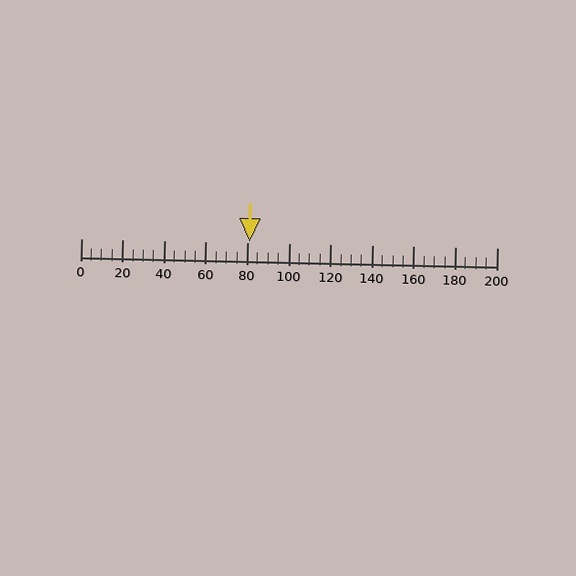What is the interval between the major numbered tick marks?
The major tick marks are spaced 20 units apart.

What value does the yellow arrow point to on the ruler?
The yellow arrow points to approximately 81.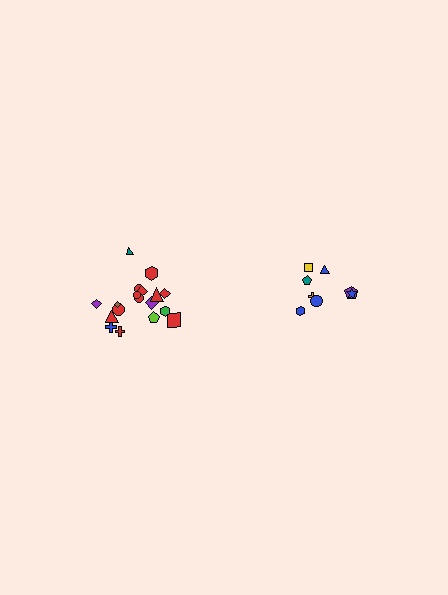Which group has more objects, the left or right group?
The left group.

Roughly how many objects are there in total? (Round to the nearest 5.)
Roughly 25 objects in total.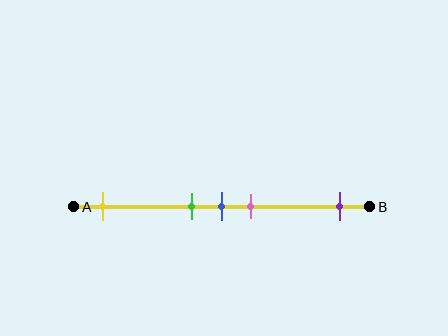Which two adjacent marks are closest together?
The green and blue marks are the closest adjacent pair.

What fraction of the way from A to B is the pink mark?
The pink mark is approximately 60% (0.6) of the way from A to B.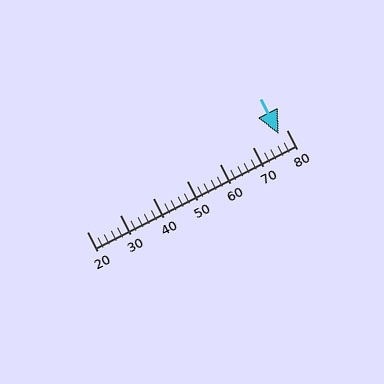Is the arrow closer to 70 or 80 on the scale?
The arrow is closer to 80.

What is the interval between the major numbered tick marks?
The major tick marks are spaced 10 units apart.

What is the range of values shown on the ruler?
The ruler shows values from 20 to 80.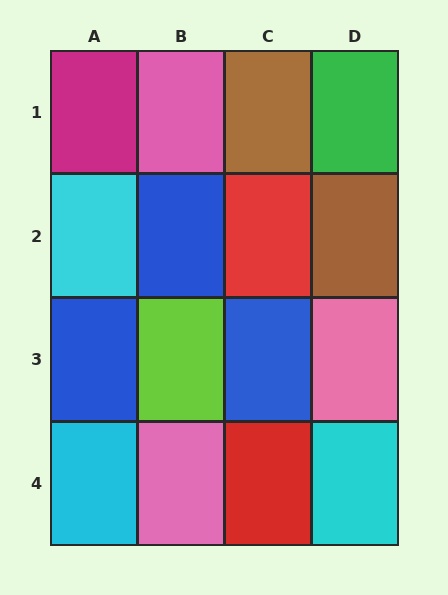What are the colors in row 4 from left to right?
Cyan, pink, red, cyan.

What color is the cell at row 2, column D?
Brown.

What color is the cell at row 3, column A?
Blue.